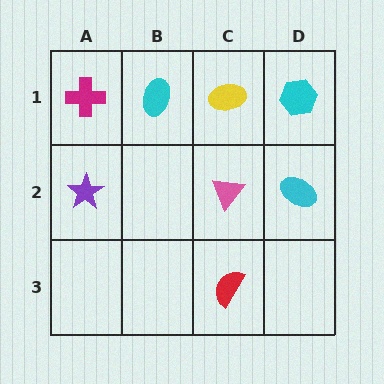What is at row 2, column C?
A pink triangle.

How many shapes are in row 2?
3 shapes.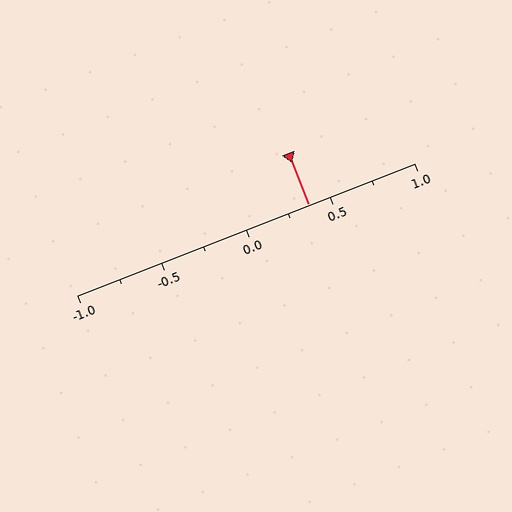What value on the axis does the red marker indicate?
The marker indicates approximately 0.38.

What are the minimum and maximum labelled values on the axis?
The axis runs from -1.0 to 1.0.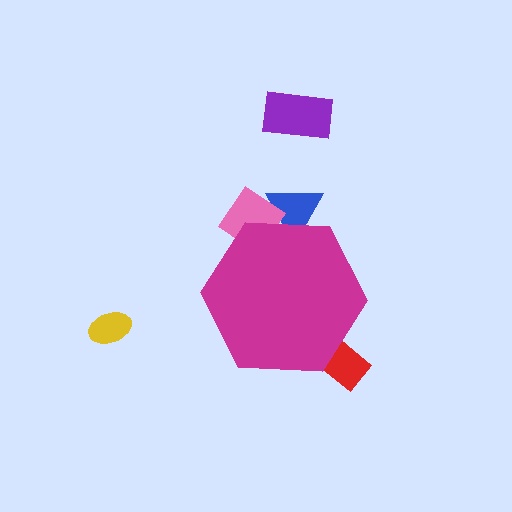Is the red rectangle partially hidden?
Yes, the red rectangle is partially hidden behind the magenta hexagon.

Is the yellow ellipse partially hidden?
No, the yellow ellipse is fully visible.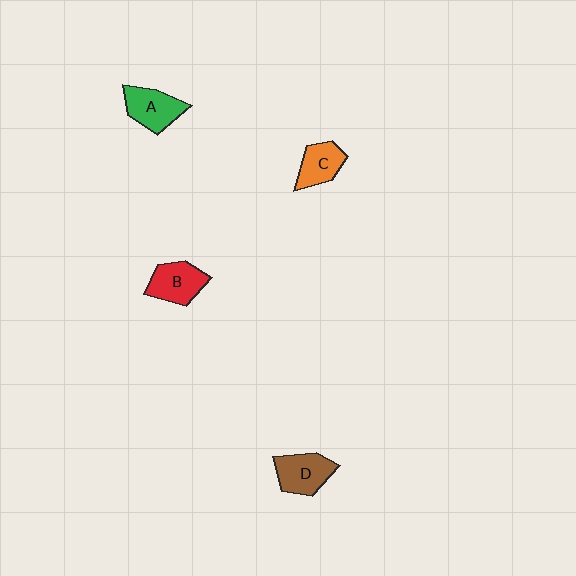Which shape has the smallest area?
Shape C (orange).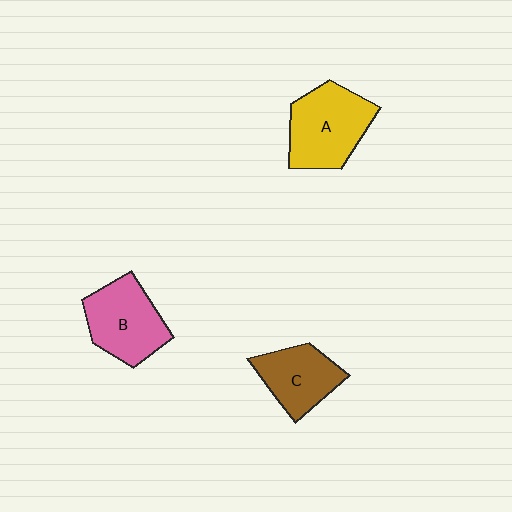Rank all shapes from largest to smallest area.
From largest to smallest: A (yellow), B (pink), C (brown).